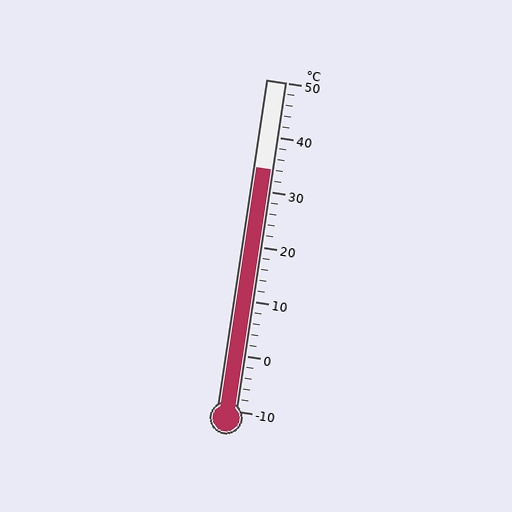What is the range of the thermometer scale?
The thermometer scale ranges from -10°C to 50°C.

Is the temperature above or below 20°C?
The temperature is above 20°C.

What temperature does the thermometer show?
The thermometer shows approximately 34°C.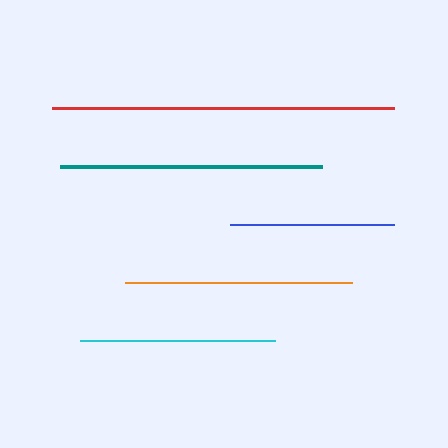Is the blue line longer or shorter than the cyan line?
The cyan line is longer than the blue line.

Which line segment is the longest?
The red line is the longest at approximately 342 pixels.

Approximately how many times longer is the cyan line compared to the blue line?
The cyan line is approximately 1.2 times the length of the blue line.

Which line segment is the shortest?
The blue line is the shortest at approximately 165 pixels.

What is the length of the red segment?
The red segment is approximately 342 pixels long.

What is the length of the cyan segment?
The cyan segment is approximately 194 pixels long.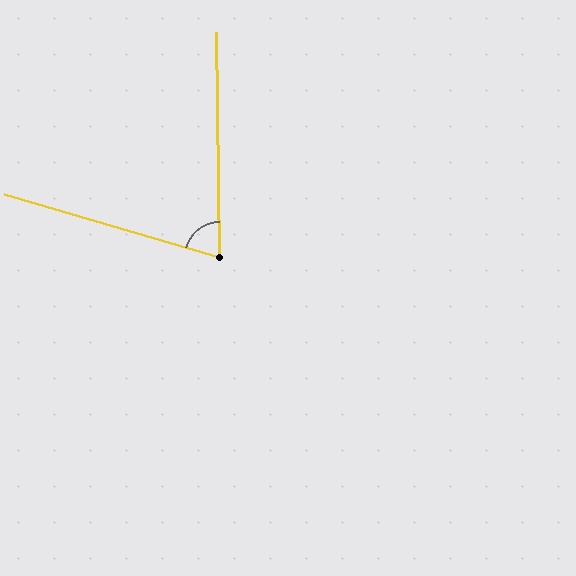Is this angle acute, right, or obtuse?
It is acute.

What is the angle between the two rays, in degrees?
Approximately 73 degrees.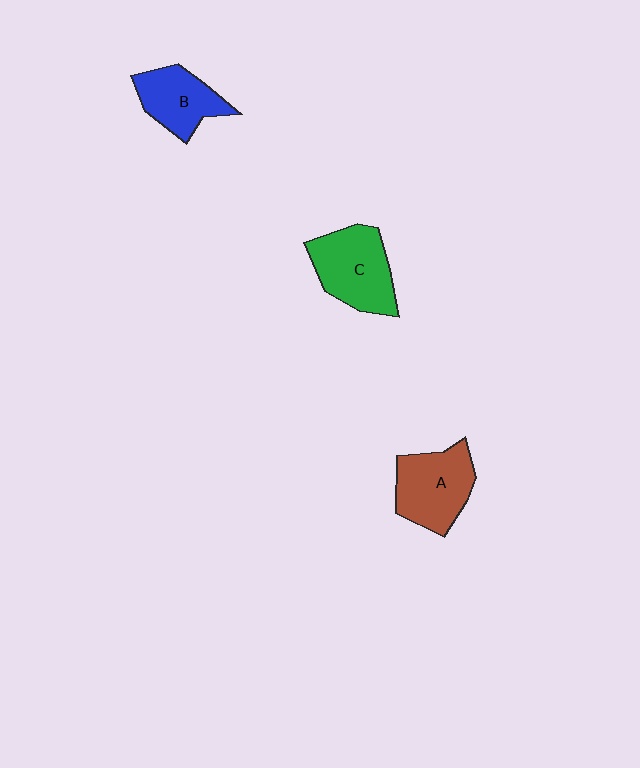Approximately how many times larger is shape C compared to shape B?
Approximately 1.3 times.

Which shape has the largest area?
Shape C (green).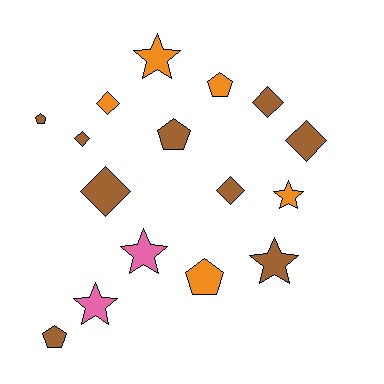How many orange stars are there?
There are 2 orange stars.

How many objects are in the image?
There are 16 objects.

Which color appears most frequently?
Brown, with 9 objects.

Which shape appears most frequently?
Diamond, with 6 objects.